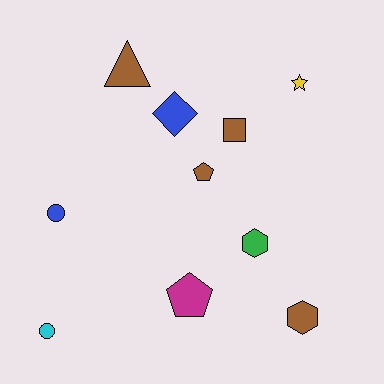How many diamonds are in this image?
There is 1 diamond.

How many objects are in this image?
There are 10 objects.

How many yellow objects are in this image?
There is 1 yellow object.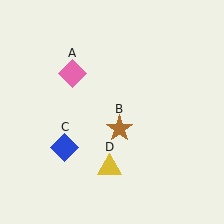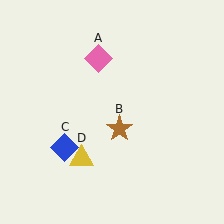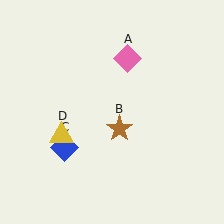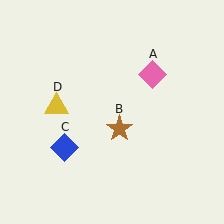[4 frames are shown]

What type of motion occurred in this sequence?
The pink diamond (object A), yellow triangle (object D) rotated clockwise around the center of the scene.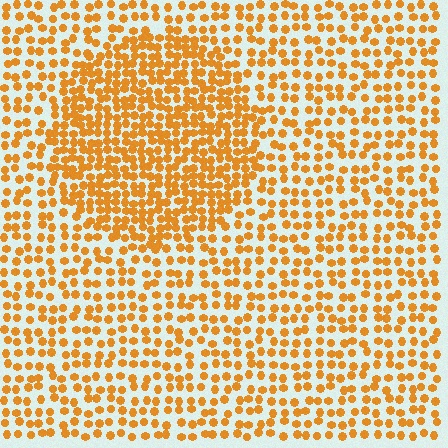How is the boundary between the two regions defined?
The boundary is defined by a change in element density (approximately 1.8x ratio). All elements are the same color, size, and shape.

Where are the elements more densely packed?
The elements are more densely packed inside the circle boundary.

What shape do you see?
I see a circle.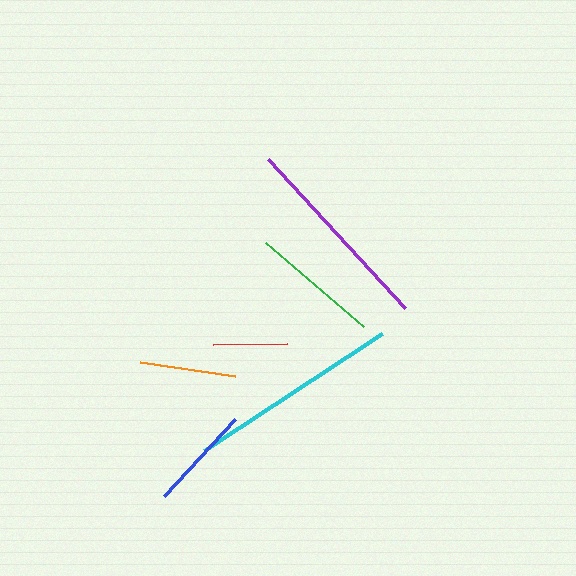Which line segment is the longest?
The cyan line is the longest at approximately 213 pixels.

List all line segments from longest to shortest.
From longest to shortest: cyan, purple, green, blue, orange, red.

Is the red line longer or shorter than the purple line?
The purple line is longer than the red line.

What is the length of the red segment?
The red segment is approximately 74 pixels long.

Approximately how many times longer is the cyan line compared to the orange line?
The cyan line is approximately 2.2 times the length of the orange line.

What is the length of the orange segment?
The orange segment is approximately 95 pixels long.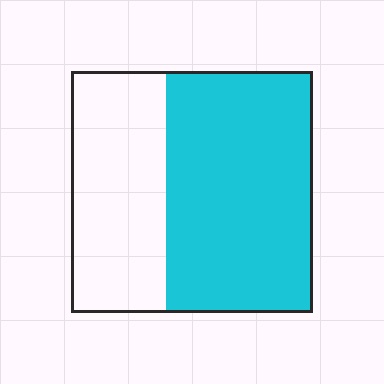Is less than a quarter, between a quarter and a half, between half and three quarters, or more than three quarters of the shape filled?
Between half and three quarters.